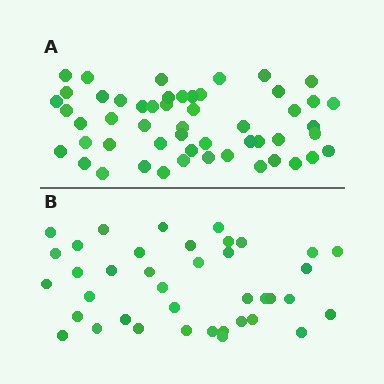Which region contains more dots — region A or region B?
Region A (the top region) has more dots.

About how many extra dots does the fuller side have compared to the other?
Region A has approximately 15 more dots than region B.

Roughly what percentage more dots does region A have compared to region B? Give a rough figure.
About 35% more.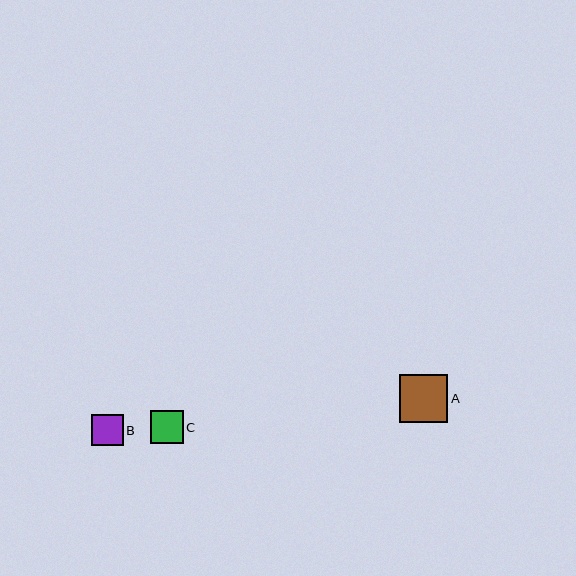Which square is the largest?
Square A is the largest with a size of approximately 48 pixels.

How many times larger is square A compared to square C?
Square A is approximately 1.5 times the size of square C.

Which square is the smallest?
Square B is the smallest with a size of approximately 32 pixels.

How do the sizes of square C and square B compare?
Square C and square B are approximately the same size.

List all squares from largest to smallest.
From largest to smallest: A, C, B.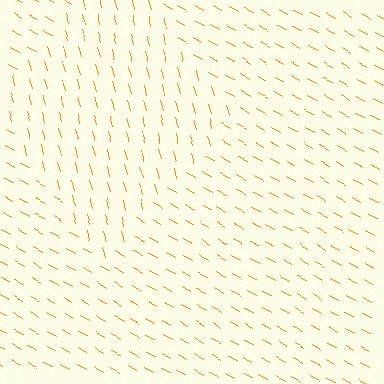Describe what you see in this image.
The image is filled with small orange line segments. A diamond region in the image has lines oriented differently from the surrounding lines, creating a visible texture boundary.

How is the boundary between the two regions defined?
The boundary is defined purely by a change in line orientation (approximately 45 degrees difference). All lines are the same color and thickness.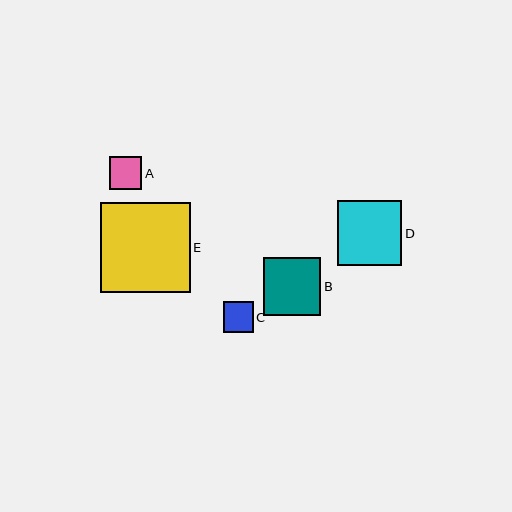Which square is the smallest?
Square C is the smallest with a size of approximately 30 pixels.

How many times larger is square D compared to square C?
Square D is approximately 2.1 times the size of square C.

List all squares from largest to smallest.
From largest to smallest: E, D, B, A, C.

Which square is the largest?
Square E is the largest with a size of approximately 90 pixels.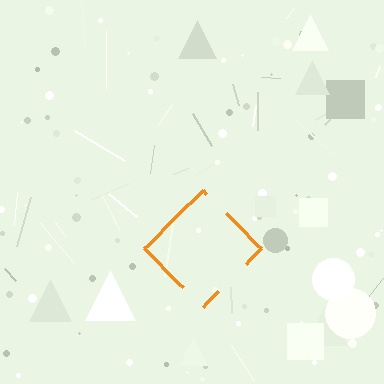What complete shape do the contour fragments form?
The contour fragments form a diamond.